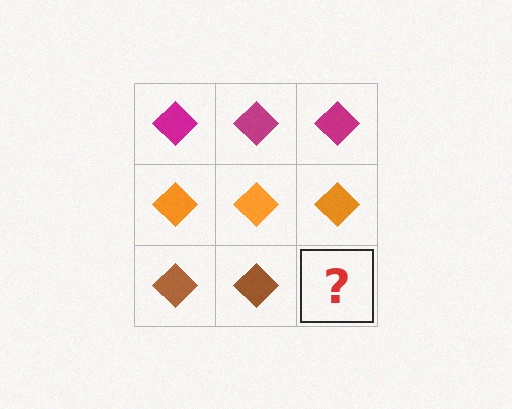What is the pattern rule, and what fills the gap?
The rule is that each row has a consistent color. The gap should be filled with a brown diamond.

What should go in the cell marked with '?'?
The missing cell should contain a brown diamond.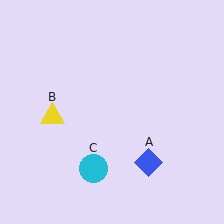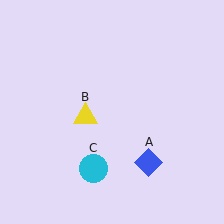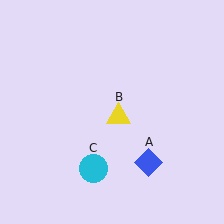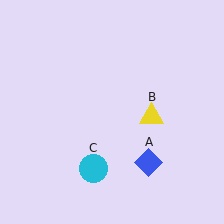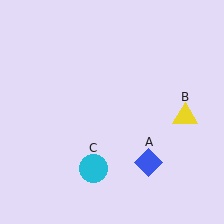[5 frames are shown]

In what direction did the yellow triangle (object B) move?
The yellow triangle (object B) moved right.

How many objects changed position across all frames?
1 object changed position: yellow triangle (object B).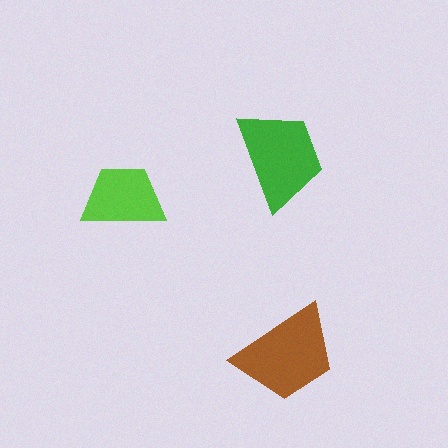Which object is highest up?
The green trapezoid is topmost.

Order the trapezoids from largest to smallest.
the brown one, the green one, the lime one.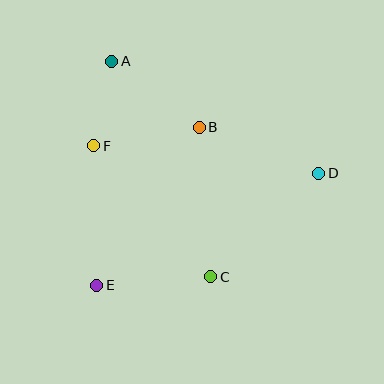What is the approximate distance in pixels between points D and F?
The distance between D and F is approximately 227 pixels.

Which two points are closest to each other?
Points A and F are closest to each other.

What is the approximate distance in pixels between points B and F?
The distance between B and F is approximately 107 pixels.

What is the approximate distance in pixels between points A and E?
The distance between A and E is approximately 224 pixels.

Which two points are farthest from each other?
Points D and E are farthest from each other.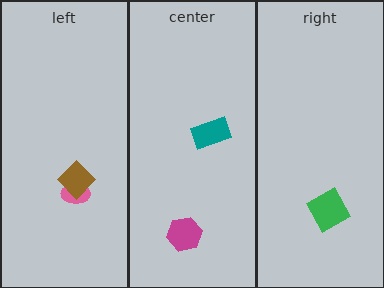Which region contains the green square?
The right region.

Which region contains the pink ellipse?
The left region.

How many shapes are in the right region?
1.